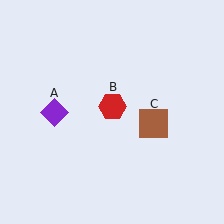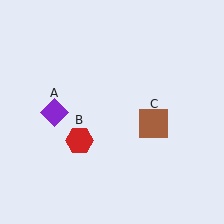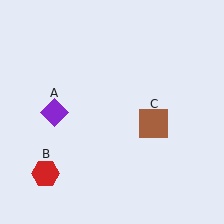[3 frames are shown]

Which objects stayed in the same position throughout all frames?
Purple diamond (object A) and brown square (object C) remained stationary.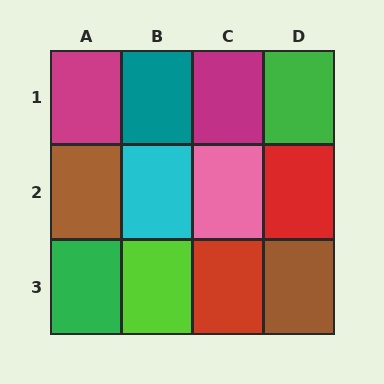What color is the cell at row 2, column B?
Cyan.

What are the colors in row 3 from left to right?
Green, lime, red, brown.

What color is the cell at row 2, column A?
Brown.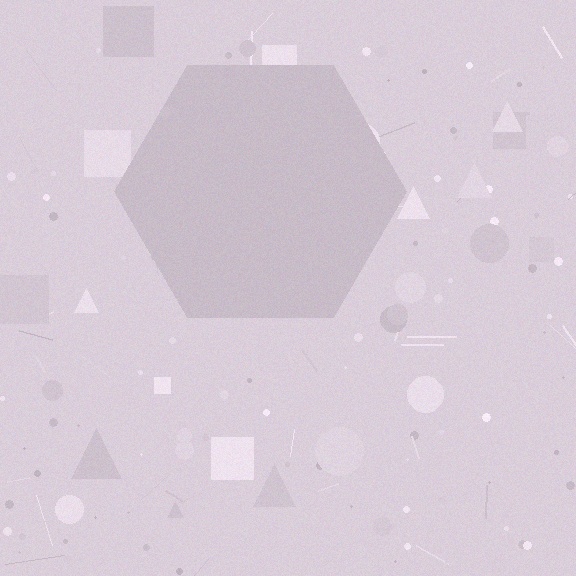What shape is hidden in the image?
A hexagon is hidden in the image.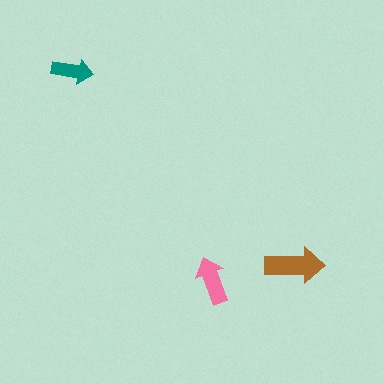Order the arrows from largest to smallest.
the brown one, the pink one, the teal one.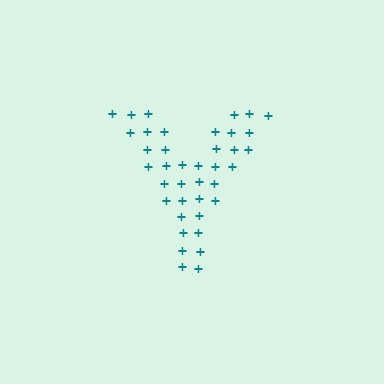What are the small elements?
The small elements are plus signs.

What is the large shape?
The large shape is the letter Y.